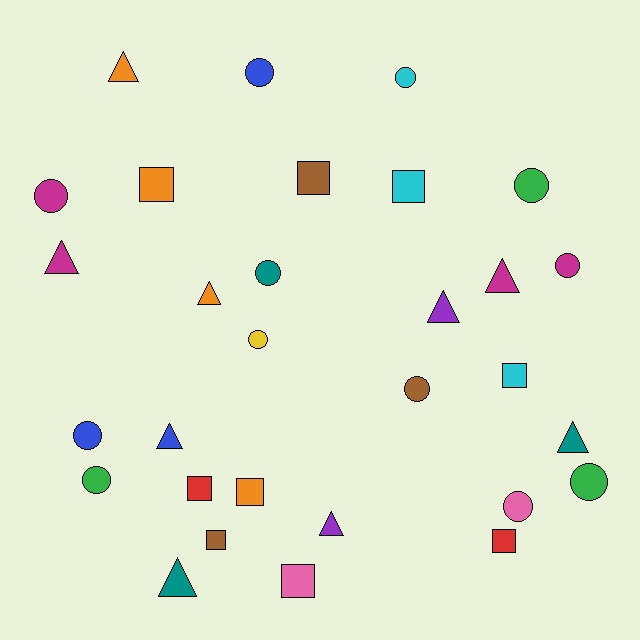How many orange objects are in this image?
There are 4 orange objects.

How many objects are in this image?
There are 30 objects.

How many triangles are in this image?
There are 9 triangles.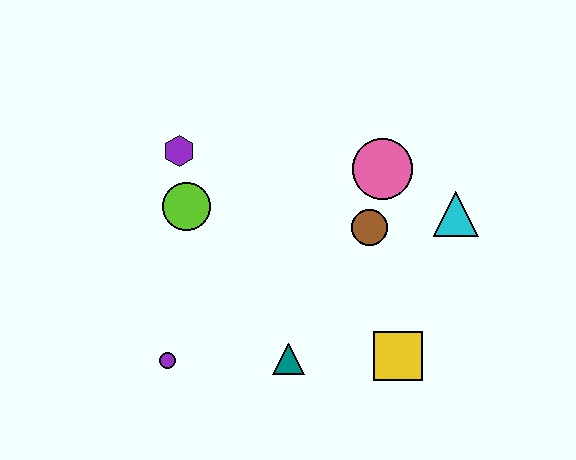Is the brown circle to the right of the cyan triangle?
No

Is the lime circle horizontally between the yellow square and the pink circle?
No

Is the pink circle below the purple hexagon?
Yes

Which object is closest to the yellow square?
The teal triangle is closest to the yellow square.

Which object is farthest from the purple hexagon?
The yellow square is farthest from the purple hexagon.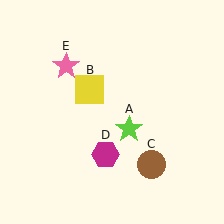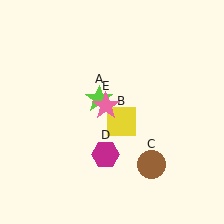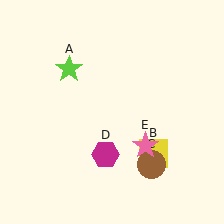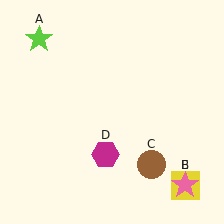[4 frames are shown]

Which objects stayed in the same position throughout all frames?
Brown circle (object C) and magenta hexagon (object D) remained stationary.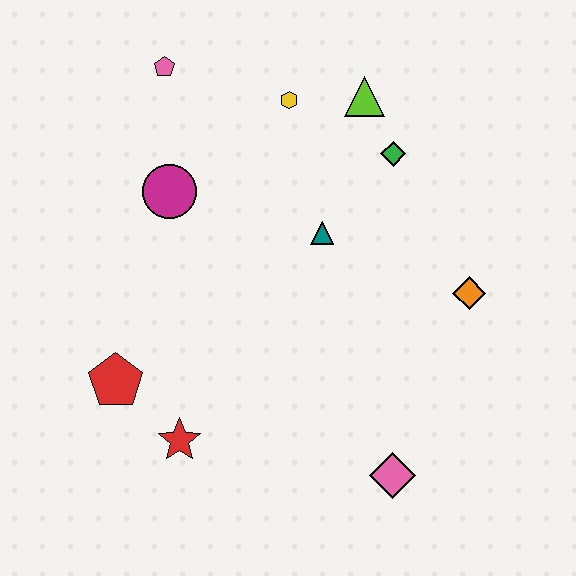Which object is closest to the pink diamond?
The orange diamond is closest to the pink diamond.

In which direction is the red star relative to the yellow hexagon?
The red star is below the yellow hexagon.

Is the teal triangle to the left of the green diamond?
Yes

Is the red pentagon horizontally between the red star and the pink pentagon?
No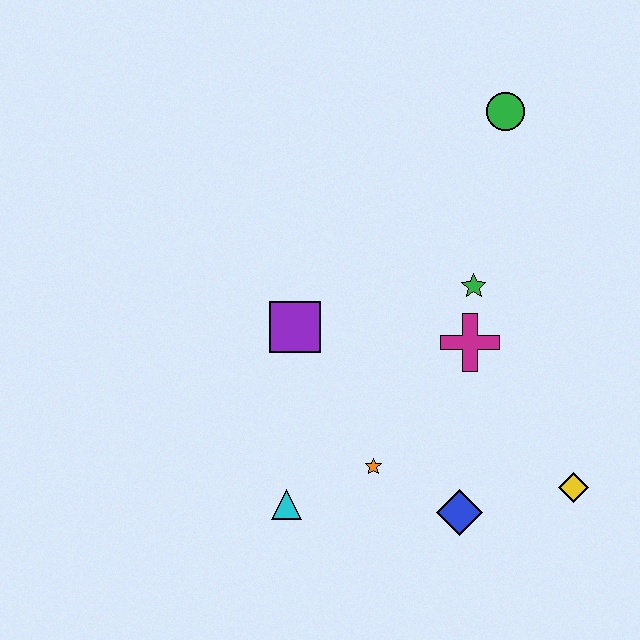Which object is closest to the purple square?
The orange star is closest to the purple square.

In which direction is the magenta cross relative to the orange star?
The magenta cross is above the orange star.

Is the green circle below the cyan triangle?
No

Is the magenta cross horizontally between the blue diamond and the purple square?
No